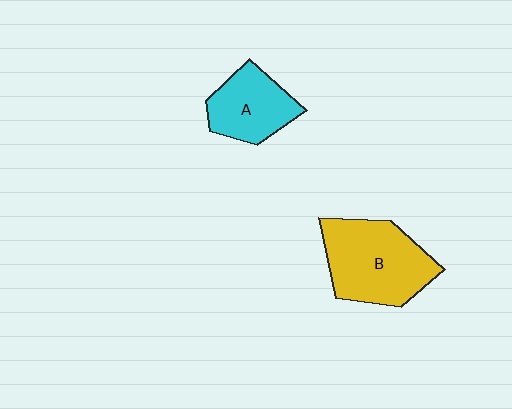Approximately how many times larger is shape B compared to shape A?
Approximately 1.5 times.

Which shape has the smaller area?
Shape A (cyan).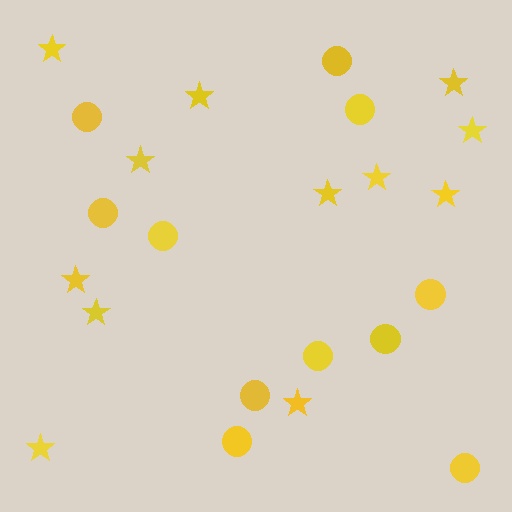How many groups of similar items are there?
There are 2 groups: one group of circles (11) and one group of stars (12).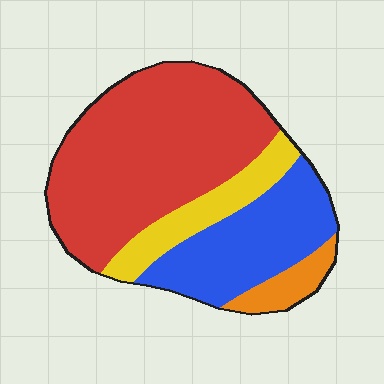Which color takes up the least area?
Orange, at roughly 5%.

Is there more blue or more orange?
Blue.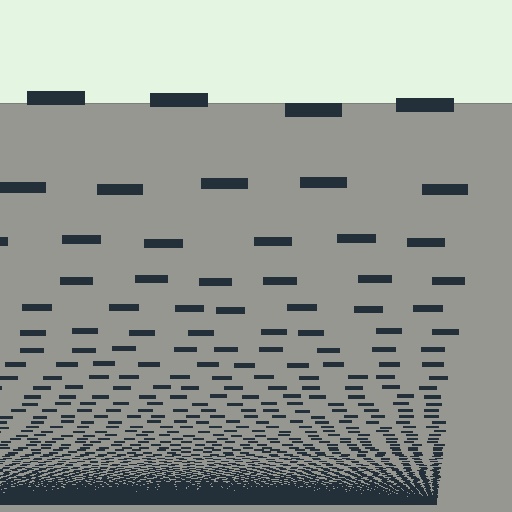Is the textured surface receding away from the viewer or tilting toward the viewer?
The surface appears to tilt toward the viewer. Texture elements get larger and sparser toward the top.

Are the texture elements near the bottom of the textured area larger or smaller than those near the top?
Smaller. The gradient is inverted — elements near the bottom are smaller and denser.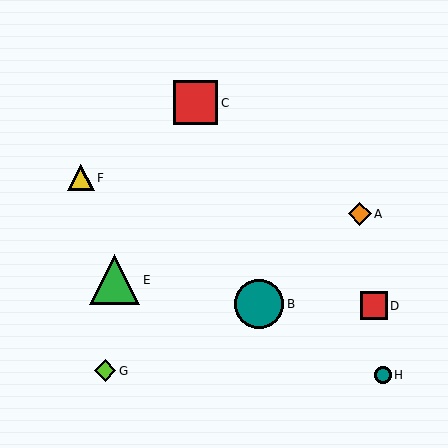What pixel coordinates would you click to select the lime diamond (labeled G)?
Click at (105, 371) to select the lime diamond G.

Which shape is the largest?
The green triangle (labeled E) is the largest.